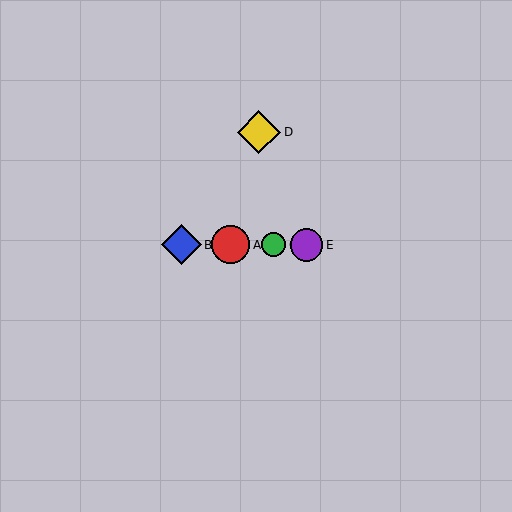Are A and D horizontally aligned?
No, A is at y≈245 and D is at y≈132.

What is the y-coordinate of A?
Object A is at y≈245.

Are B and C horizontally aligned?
Yes, both are at y≈245.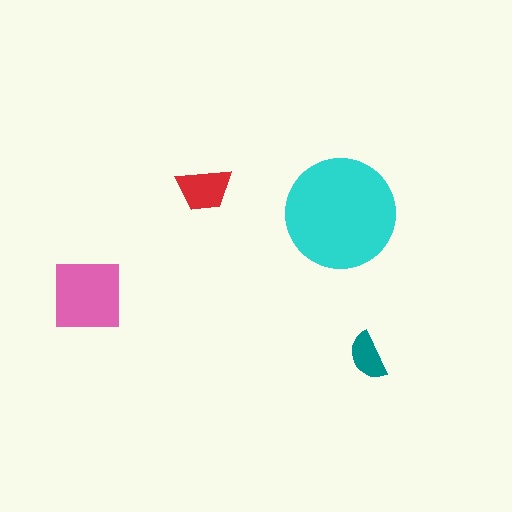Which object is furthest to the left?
The pink square is leftmost.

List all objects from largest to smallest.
The cyan circle, the pink square, the red trapezoid, the teal semicircle.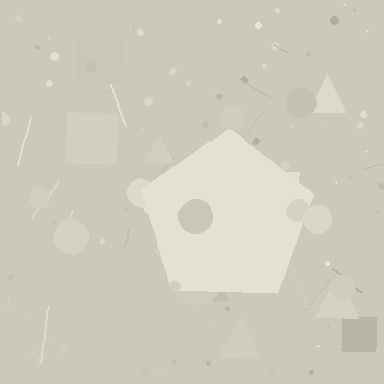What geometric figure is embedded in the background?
A pentagon is embedded in the background.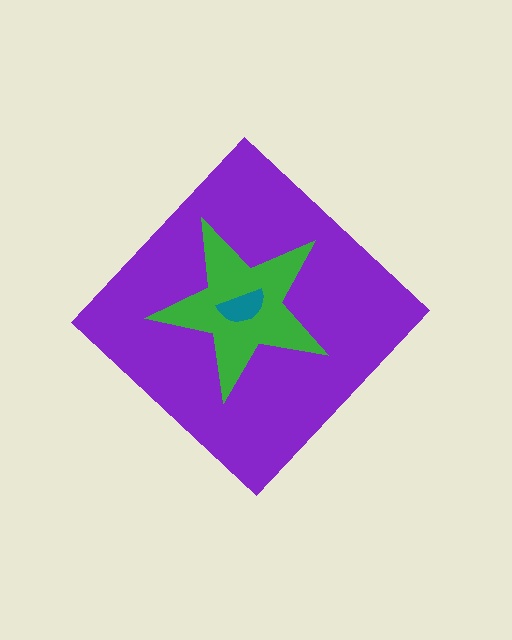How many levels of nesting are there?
3.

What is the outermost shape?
The purple diamond.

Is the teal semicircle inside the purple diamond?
Yes.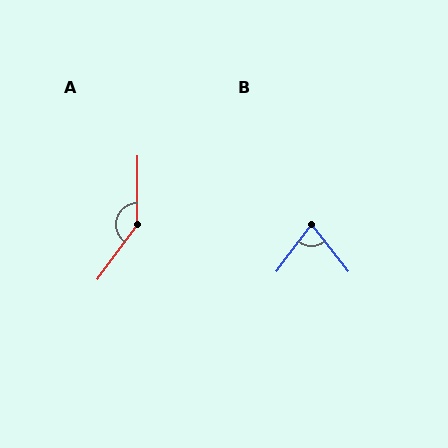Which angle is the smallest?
B, at approximately 75 degrees.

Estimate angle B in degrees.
Approximately 75 degrees.